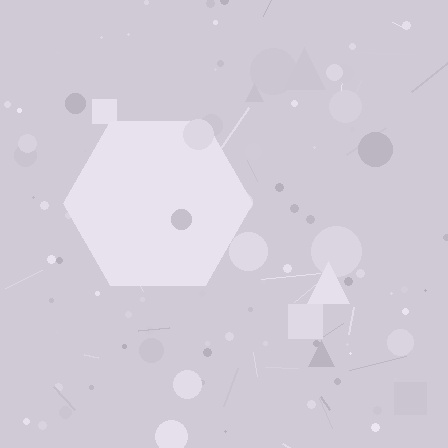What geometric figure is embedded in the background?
A hexagon is embedded in the background.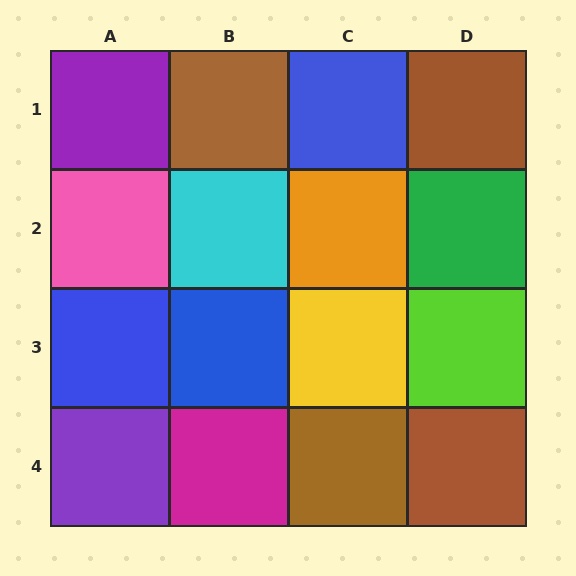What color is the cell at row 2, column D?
Green.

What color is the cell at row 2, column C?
Orange.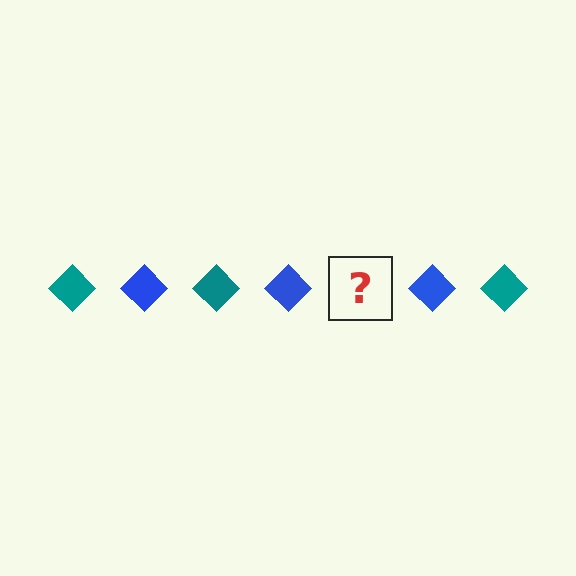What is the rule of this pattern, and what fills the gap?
The rule is that the pattern cycles through teal, blue diamonds. The gap should be filled with a teal diamond.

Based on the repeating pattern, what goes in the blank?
The blank should be a teal diamond.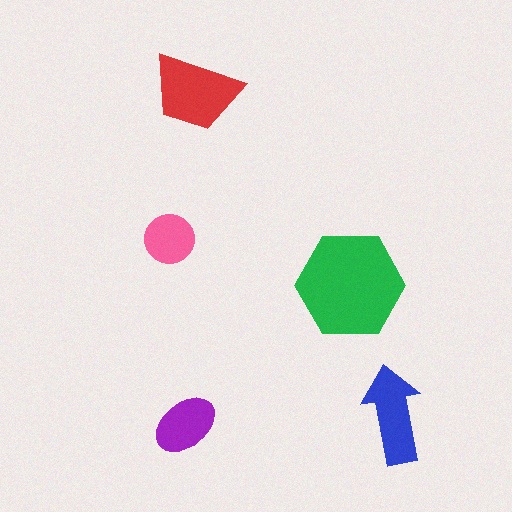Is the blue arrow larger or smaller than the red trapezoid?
Smaller.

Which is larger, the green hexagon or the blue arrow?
The green hexagon.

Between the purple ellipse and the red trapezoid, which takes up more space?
The red trapezoid.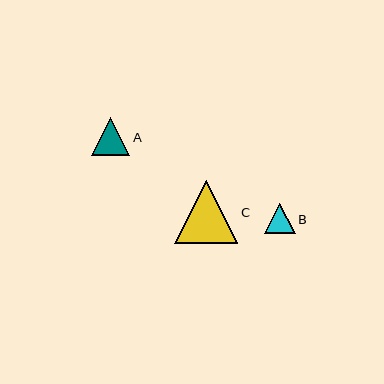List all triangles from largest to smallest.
From largest to smallest: C, A, B.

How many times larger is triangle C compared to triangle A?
Triangle C is approximately 1.6 times the size of triangle A.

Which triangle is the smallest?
Triangle B is the smallest with a size of approximately 31 pixels.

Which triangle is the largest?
Triangle C is the largest with a size of approximately 63 pixels.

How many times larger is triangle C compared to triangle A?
Triangle C is approximately 1.6 times the size of triangle A.